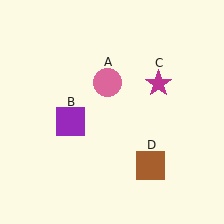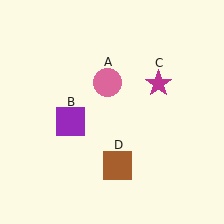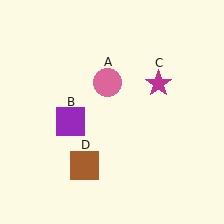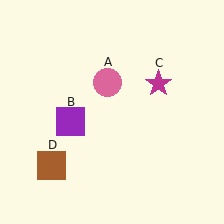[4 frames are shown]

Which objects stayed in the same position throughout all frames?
Pink circle (object A) and purple square (object B) and magenta star (object C) remained stationary.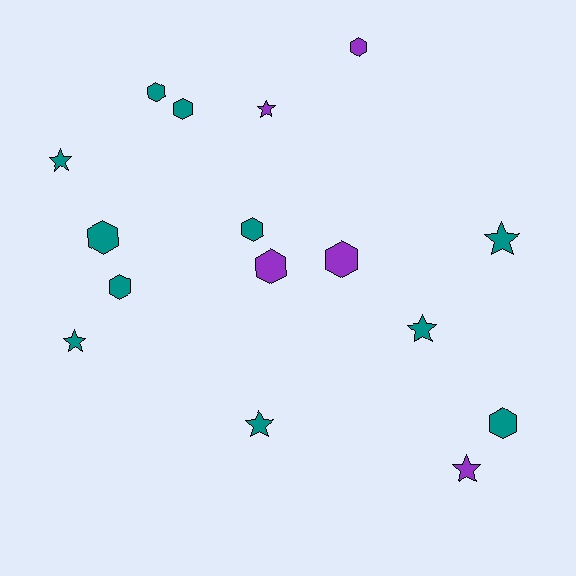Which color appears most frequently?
Teal, with 11 objects.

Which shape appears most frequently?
Hexagon, with 9 objects.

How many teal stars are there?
There are 5 teal stars.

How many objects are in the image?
There are 16 objects.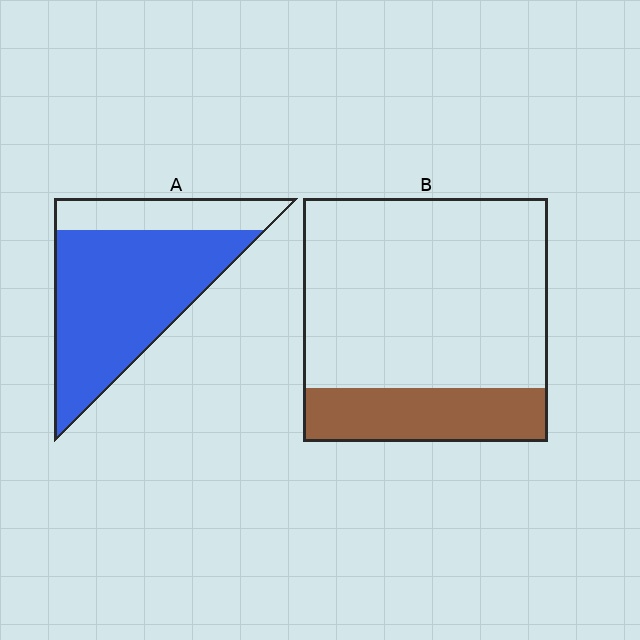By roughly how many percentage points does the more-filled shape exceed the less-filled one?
By roughly 55 percentage points (A over B).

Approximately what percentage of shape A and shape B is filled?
A is approximately 75% and B is approximately 20%.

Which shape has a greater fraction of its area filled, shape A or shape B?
Shape A.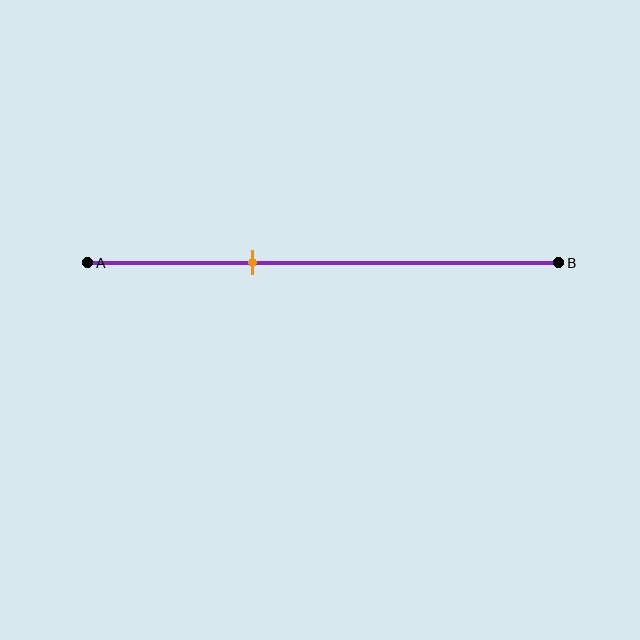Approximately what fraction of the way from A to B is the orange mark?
The orange mark is approximately 35% of the way from A to B.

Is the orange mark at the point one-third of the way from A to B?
Yes, the mark is approximately at the one-third point.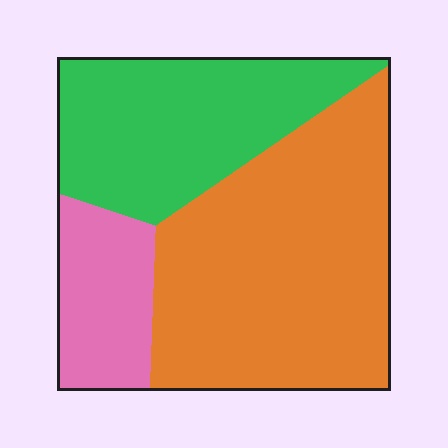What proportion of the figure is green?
Green covers roughly 30% of the figure.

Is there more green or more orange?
Orange.